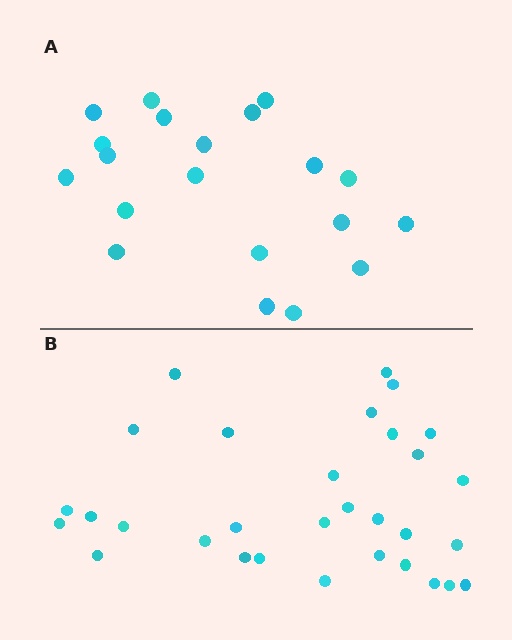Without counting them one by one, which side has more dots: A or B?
Region B (the bottom region) has more dots.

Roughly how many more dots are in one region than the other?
Region B has roughly 12 or so more dots than region A.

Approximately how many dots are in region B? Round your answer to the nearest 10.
About 30 dots. (The exact count is 31, which rounds to 30.)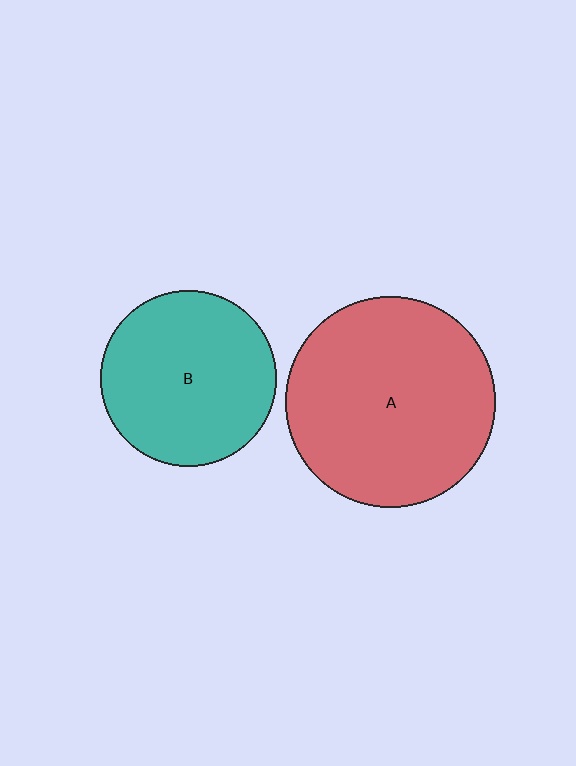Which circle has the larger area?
Circle A (red).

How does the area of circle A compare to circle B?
Approximately 1.4 times.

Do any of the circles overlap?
No, none of the circles overlap.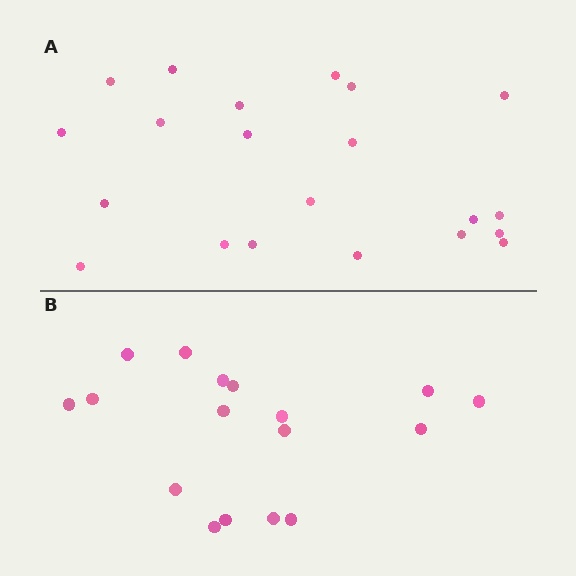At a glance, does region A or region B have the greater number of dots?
Region A (the top region) has more dots.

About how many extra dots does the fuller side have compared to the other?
Region A has about 4 more dots than region B.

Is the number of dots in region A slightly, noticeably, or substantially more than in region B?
Region A has only slightly more — the two regions are fairly close. The ratio is roughly 1.2 to 1.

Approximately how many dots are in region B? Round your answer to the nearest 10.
About 20 dots. (The exact count is 17, which rounds to 20.)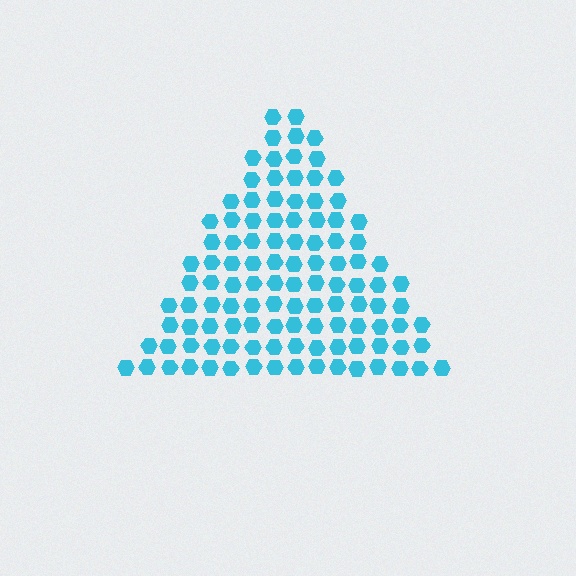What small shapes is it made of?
It is made of small hexagons.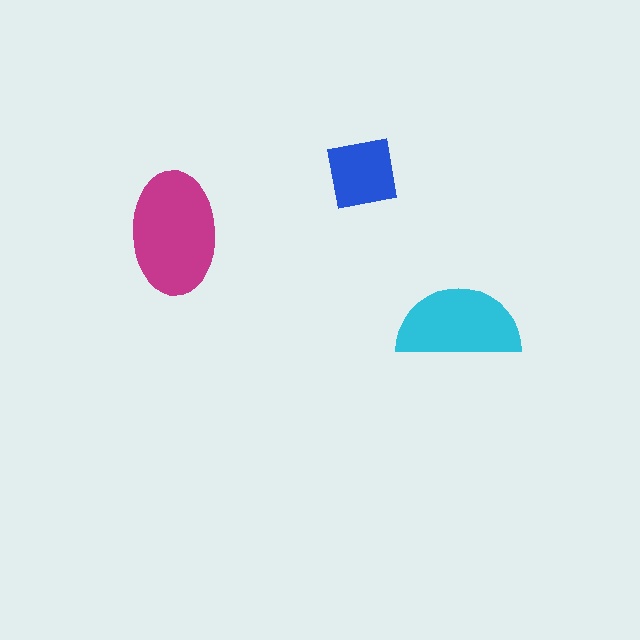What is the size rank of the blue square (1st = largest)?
3rd.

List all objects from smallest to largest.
The blue square, the cyan semicircle, the magenta ellipse.